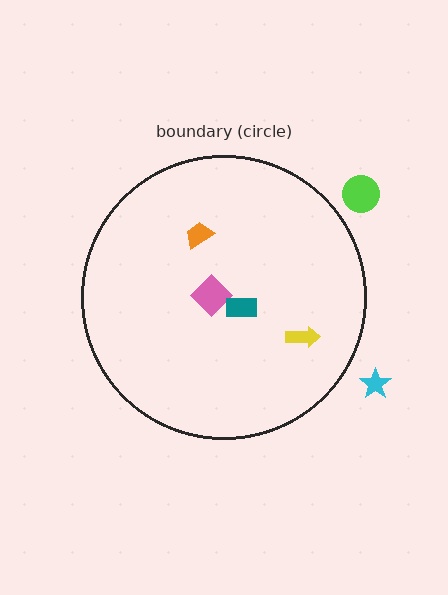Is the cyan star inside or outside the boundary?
Outside.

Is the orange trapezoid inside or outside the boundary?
Inside.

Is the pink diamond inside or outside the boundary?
Inside.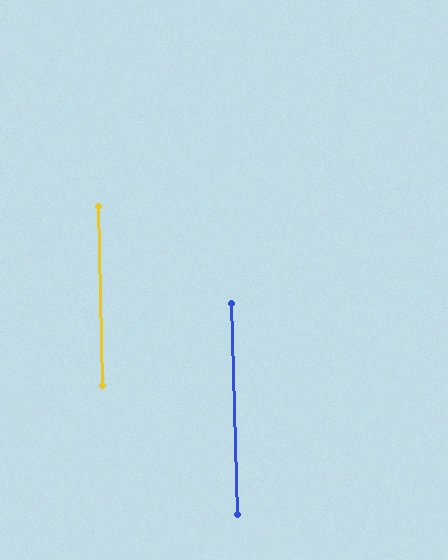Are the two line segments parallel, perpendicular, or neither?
Parallel — their directions differ by only 0.3°.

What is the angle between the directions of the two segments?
Approximately 0 degrees.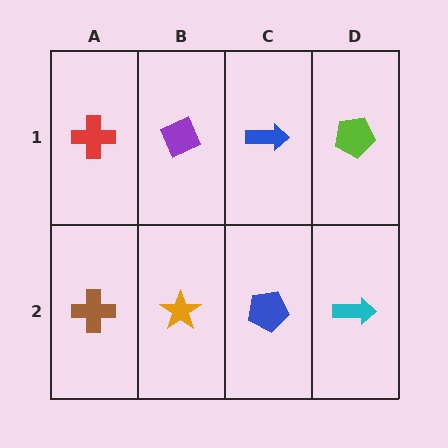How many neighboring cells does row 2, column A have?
2.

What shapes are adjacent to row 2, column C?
A blue arrow (row 1, column C), an orange star (row 2, column B), a cyan arrow (row 2, column D).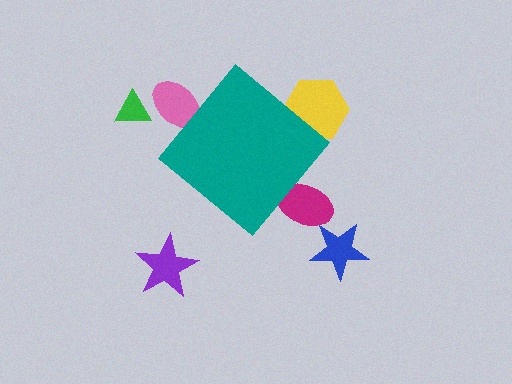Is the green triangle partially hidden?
No, the green triangle is fully visible.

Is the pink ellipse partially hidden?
Yes, the pink ellipse is partially hidden behind the teal diamond.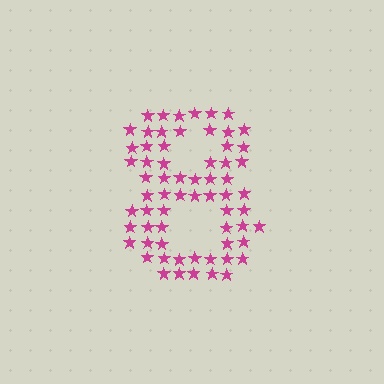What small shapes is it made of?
It is made of small stars.